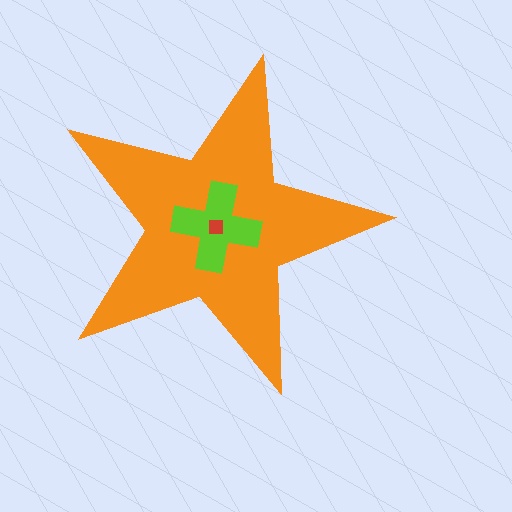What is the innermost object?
The red square.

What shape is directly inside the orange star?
The lime cross.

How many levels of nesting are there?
3.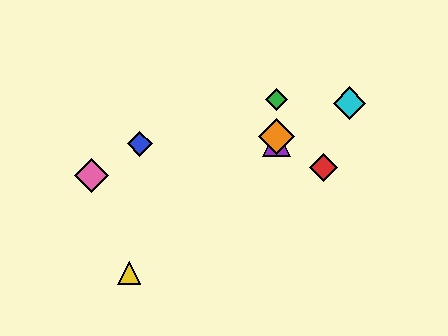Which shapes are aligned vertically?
The green diamond, the purple triangle, the orange diamond are aligned vertically.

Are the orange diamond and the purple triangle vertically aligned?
Yes, both are at x≈277.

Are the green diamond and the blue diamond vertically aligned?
No, the green diamond is at x≈277 and the blue diamond is at x≈140.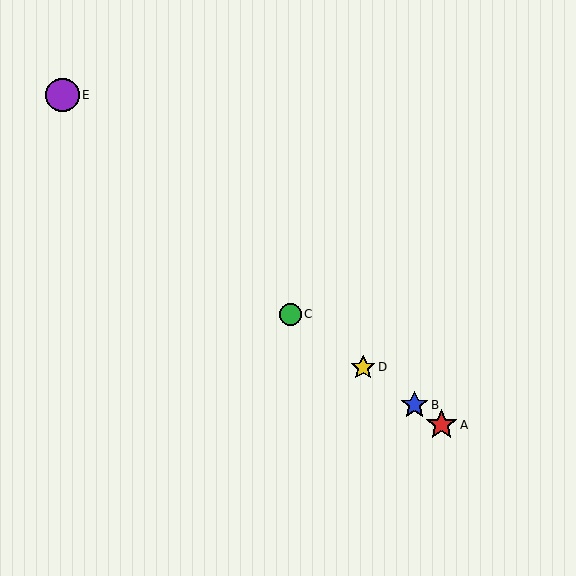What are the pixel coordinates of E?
Object E is at (63, 95).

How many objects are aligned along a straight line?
4 objects (A, B, C, D) are aligned along a straight line.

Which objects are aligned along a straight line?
Objects A, B, C, D are aligned along a straight line.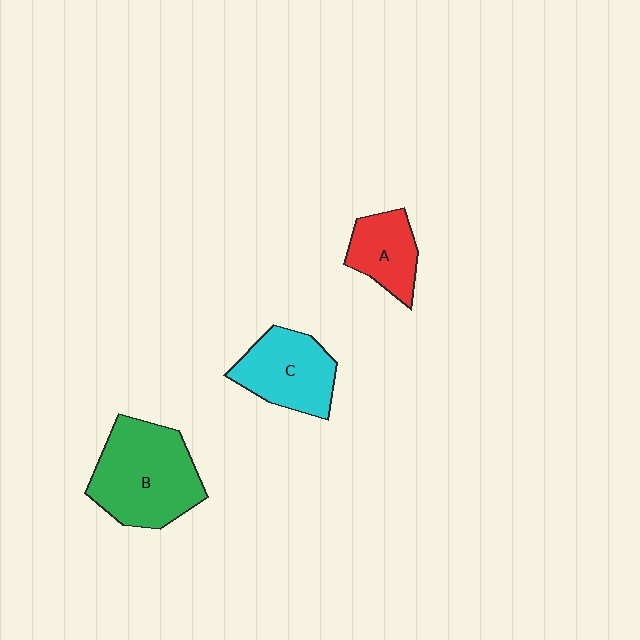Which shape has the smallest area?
Shape A (red).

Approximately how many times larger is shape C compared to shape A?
Approximately 1.4 times.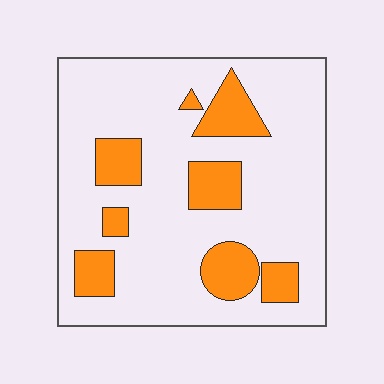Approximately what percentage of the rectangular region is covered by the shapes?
Approximately 20%.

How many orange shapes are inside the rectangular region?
8.